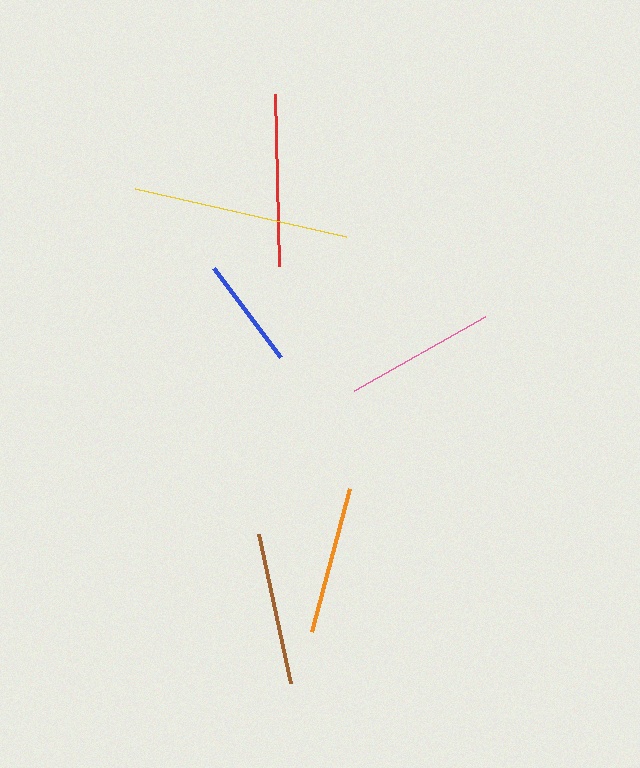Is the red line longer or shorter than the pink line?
The red line is longer than the pink line.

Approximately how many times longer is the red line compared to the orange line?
The red line is approximately 1.2 times the length of the orange line.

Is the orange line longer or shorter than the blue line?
The orange line is longer than the blue line.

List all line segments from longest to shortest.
From longest to shortest: yellow, red, brown, pink, orange, blue.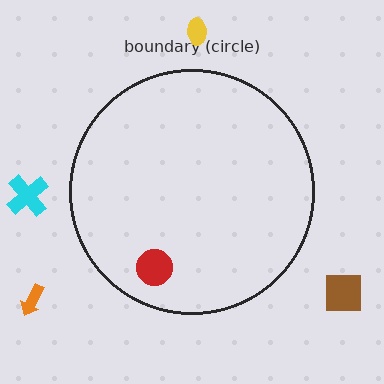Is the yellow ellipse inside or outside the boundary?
Outside.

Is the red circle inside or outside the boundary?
Inside.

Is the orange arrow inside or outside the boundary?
Outside.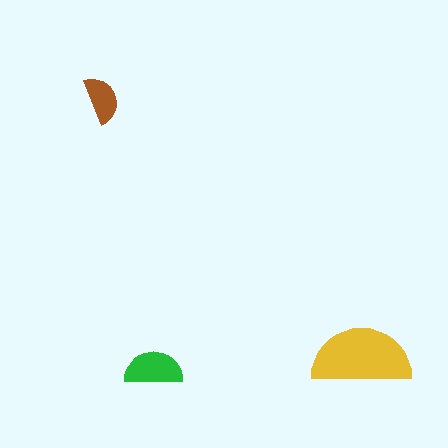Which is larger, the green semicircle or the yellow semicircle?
The yellow one.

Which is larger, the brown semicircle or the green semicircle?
The green one.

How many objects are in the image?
There are 3 objects in the image.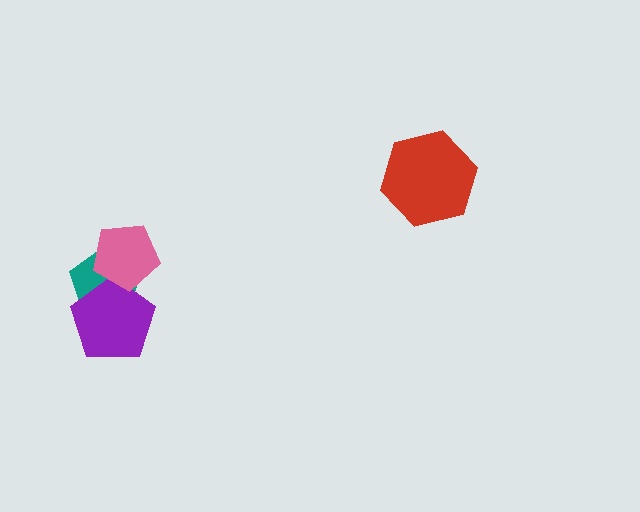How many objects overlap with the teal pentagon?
2 objects overlap with the teal pentagon.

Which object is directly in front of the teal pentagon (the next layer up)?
The purple pentagon is directly in front of the teal pentagon.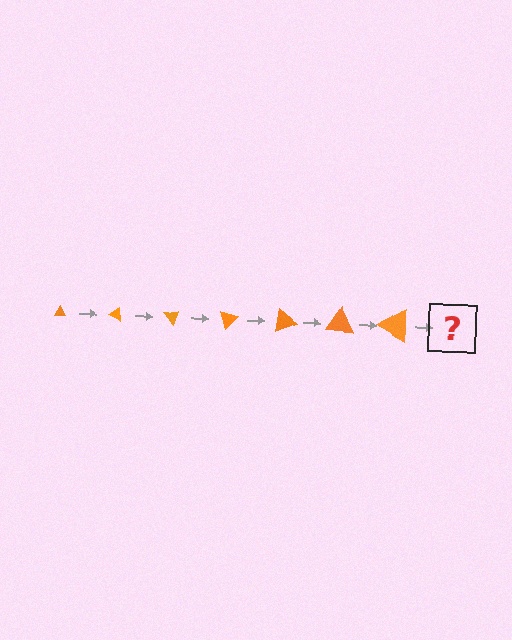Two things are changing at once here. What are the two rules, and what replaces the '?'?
The two rules are that the triangle grows larger each step and it rotates 25 degrees each step. The '?' should be a triangle, larger than the previous one and rotated 175 degrees from the start.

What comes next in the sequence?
The next element should be a triangle, larger than the previous one and rotated 175 degrees from the start.